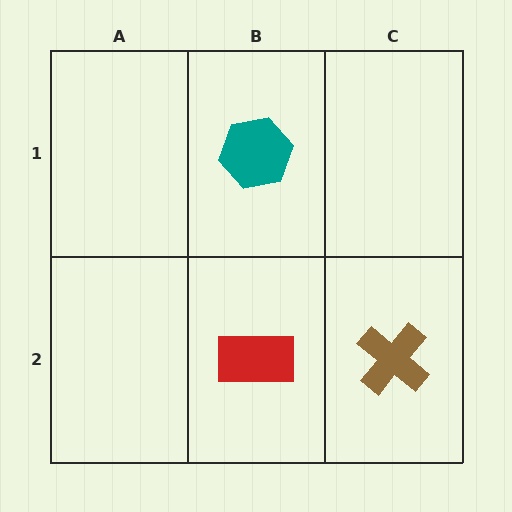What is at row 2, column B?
A red rectangle.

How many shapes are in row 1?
1 shape.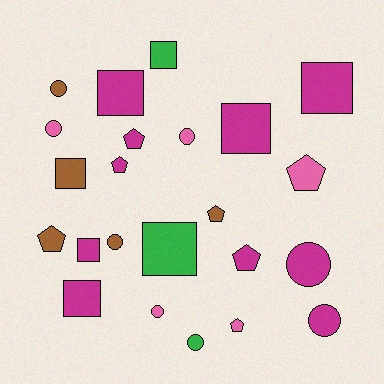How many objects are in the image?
There are 23 objects.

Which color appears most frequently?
Magenta, with 10 objects.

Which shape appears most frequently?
Circle, with 8 objects.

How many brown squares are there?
There is 1 brown square.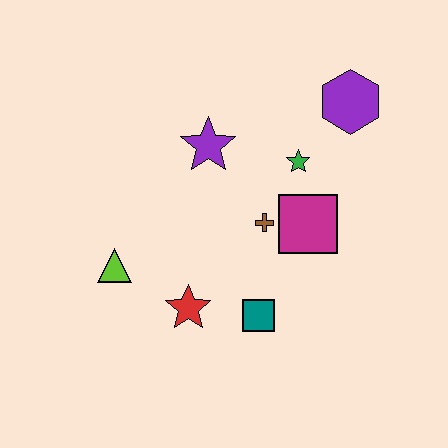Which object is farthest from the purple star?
The teal square is farthest from the purple star.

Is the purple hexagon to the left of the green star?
No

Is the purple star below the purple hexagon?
Yes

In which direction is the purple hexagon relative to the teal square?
The purple hexagon is above the teal square.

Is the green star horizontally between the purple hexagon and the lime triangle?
Yes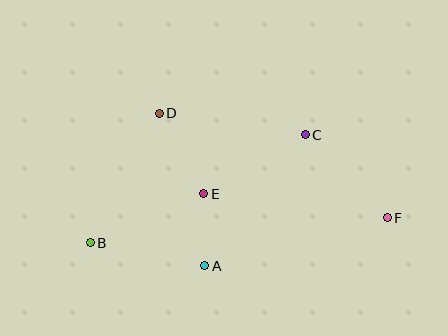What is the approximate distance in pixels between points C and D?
The distance between C and D is approximately 148 pixels.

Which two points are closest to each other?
Points A and E are closest to each other.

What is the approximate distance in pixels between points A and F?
The distance between A and F is approximately 189 pixels.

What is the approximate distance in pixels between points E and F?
The distance between E and F is approximately 185 pixels.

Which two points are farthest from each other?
Points B and F are farthest from each other.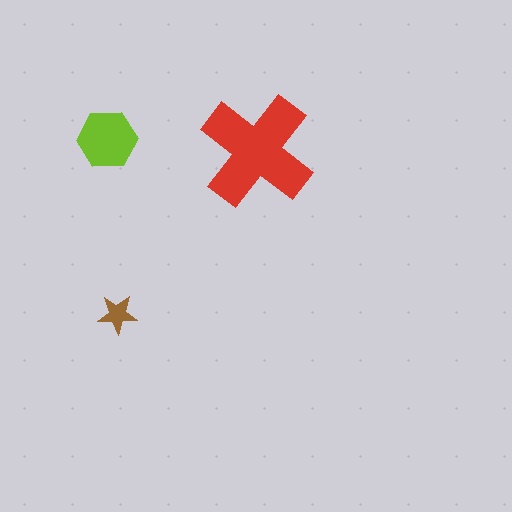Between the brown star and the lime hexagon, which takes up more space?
The lime hexagon.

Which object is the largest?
The red cross.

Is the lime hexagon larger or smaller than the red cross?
Smaller.